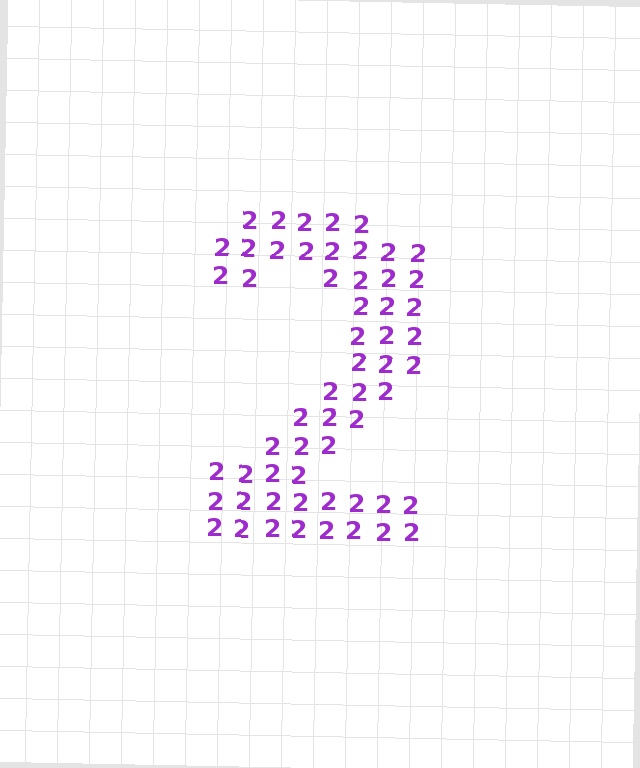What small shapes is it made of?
It is made of small digit 2's.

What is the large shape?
The large shape is the digit 2.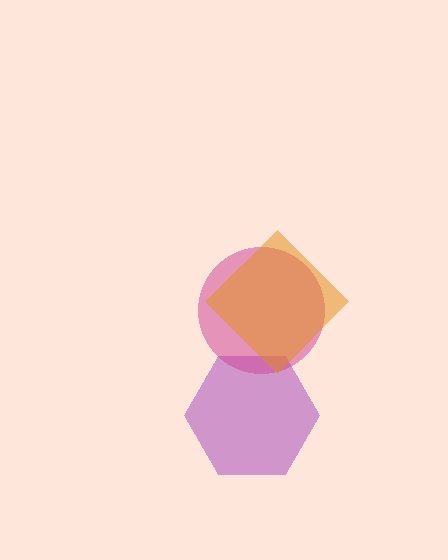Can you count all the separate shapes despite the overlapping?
Yes, there are 3 separate shapes.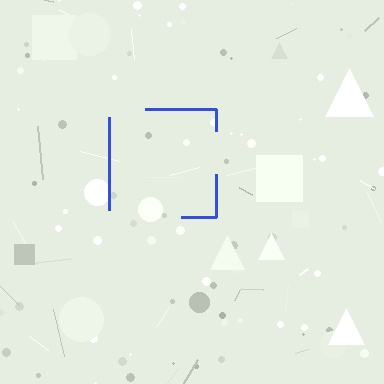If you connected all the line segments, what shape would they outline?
They would outline a square.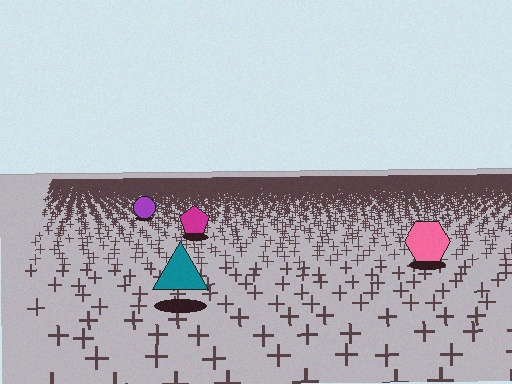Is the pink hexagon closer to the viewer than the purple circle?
Yes. The pink hexagon is closer — you can tell from the texture gradient: the ground texture is coarser near it.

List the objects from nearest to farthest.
From nearest to farthest: the teal triangle, the pink hexagon, the magenta pentagon, the purple circle.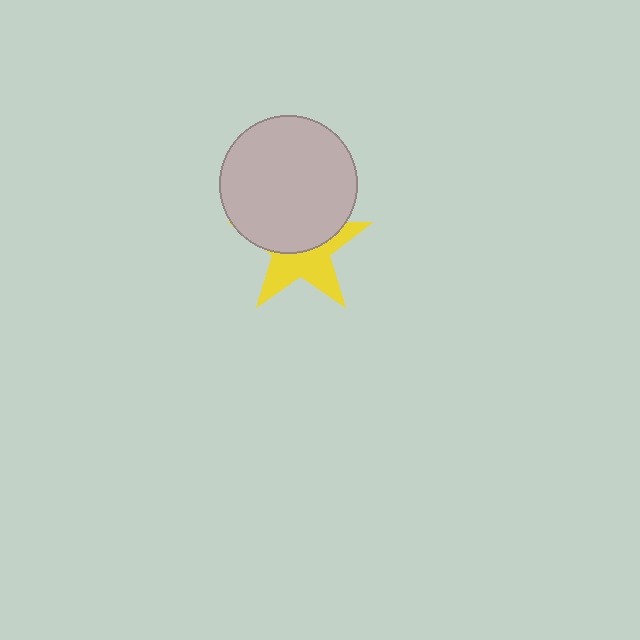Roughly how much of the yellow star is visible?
About half of it is visible (roughly 49%).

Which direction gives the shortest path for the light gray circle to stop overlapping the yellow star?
Moving up gives the shortest separation.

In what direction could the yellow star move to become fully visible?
The yellow star could move down. That would shift it out from behind the light gray circle entirely.